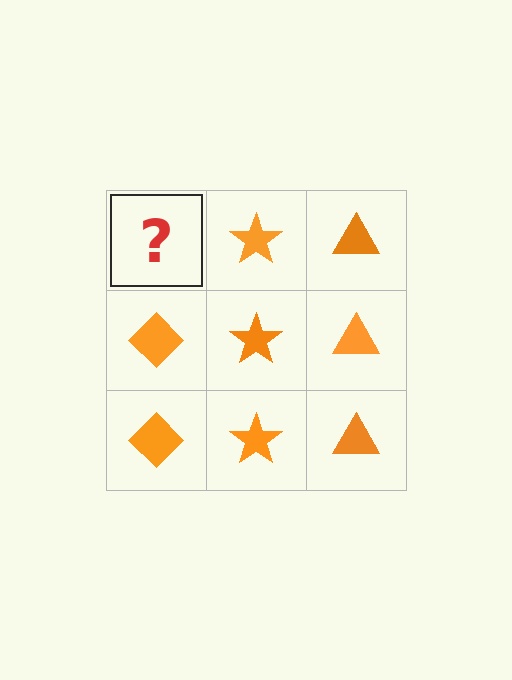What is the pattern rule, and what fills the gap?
The rule is that each column has a consistent shape. The gap should be filled with an orange diamond.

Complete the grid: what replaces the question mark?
The question mark should be replaced with an orange diamond.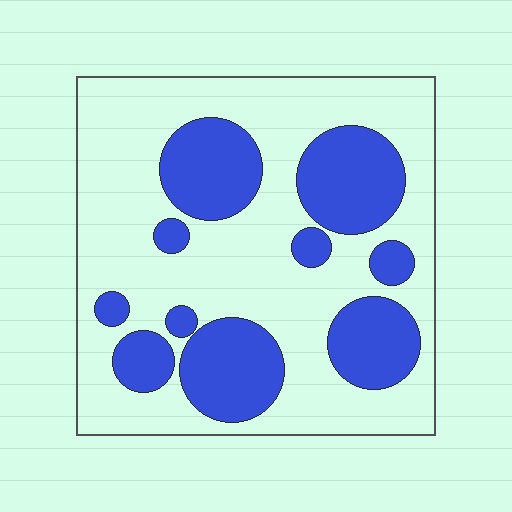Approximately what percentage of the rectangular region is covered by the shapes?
Approximately 35%.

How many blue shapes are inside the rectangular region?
10.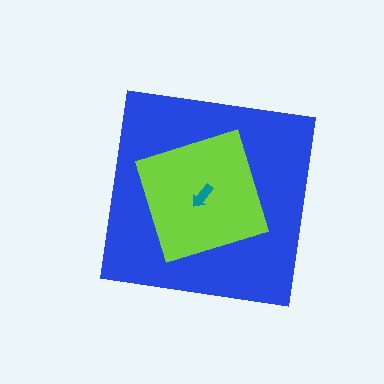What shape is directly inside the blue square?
The lime square.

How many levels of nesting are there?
3.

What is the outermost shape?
The blue square.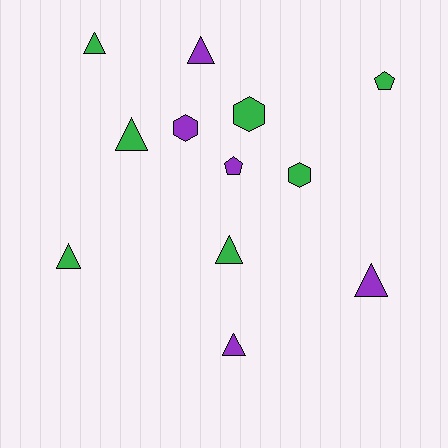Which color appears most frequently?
Green, with 7 objects.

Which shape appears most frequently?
Triangle, with 7 objects.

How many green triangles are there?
There are 4 green triangles.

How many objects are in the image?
There are 12 objects.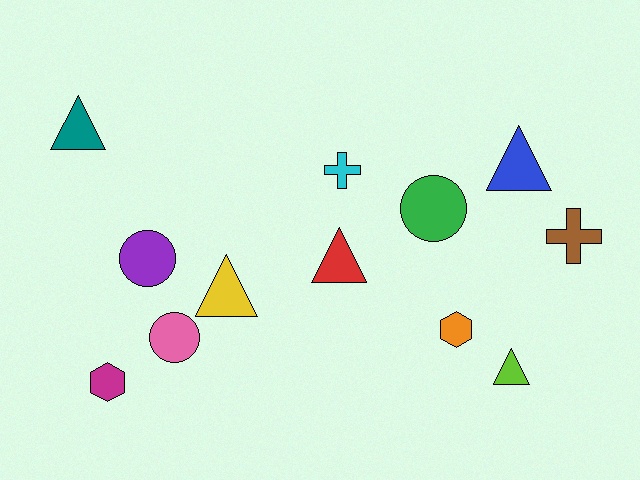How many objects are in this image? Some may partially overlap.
There are 12 objects.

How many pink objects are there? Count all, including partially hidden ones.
There is 1 pink object.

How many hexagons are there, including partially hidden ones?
There are 2 hexagons.